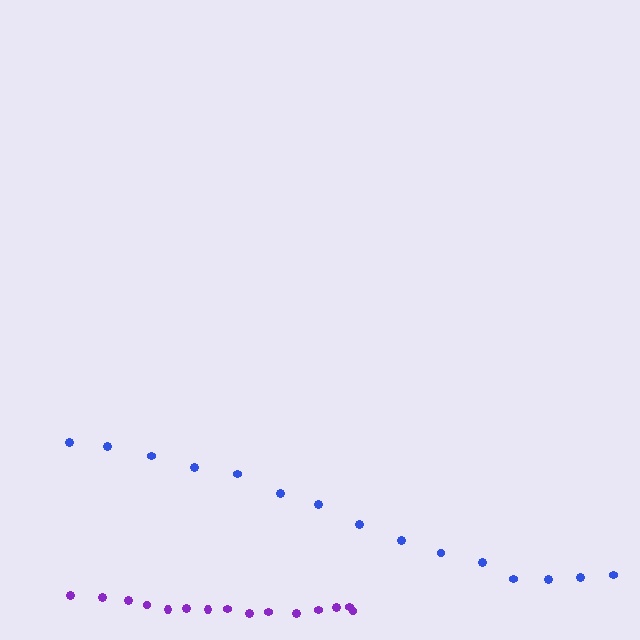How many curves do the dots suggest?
There are 2 distinct paths.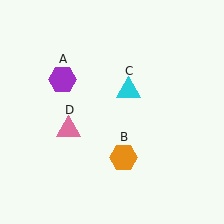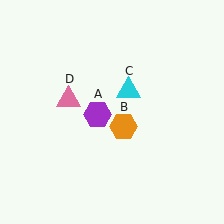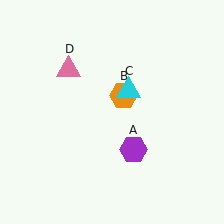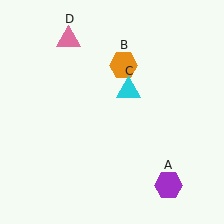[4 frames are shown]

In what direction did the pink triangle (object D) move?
The pink triangle (object D) moved up.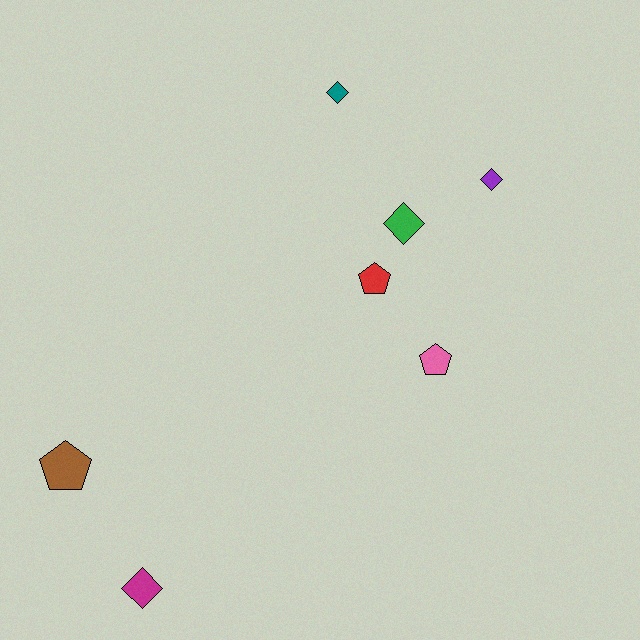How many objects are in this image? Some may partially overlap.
There are 7 objects.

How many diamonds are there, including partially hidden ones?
There are 4 diamonds.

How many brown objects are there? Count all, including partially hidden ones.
There is 1 brown object.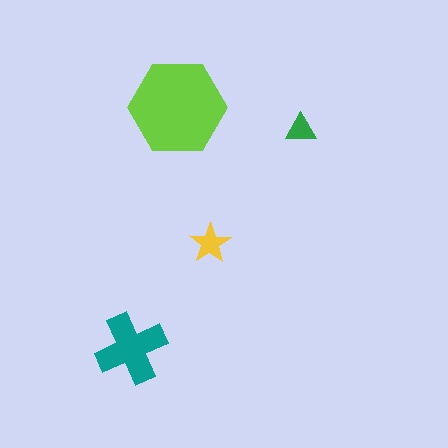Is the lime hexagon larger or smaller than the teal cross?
Larger.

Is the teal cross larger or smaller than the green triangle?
Larger.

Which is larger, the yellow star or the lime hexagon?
The lime hexagon.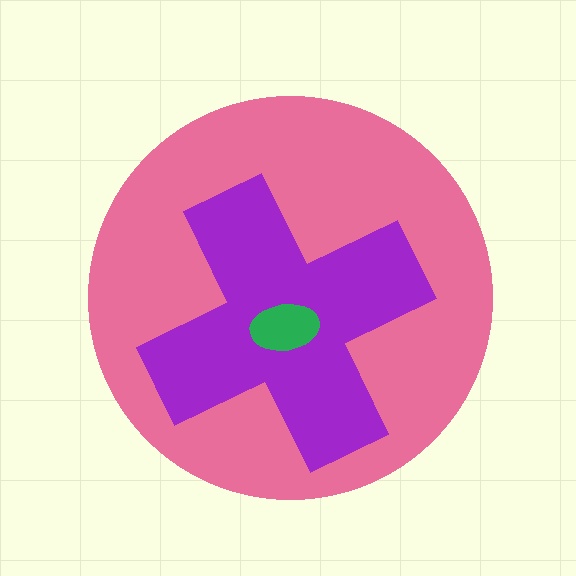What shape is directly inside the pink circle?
The purple cross.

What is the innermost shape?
The green ellipse.